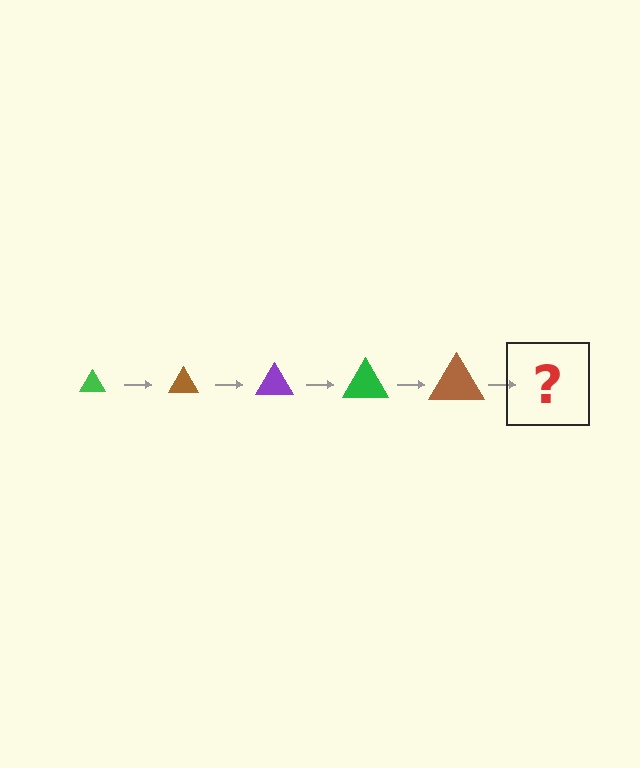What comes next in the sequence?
The next element should be a purple triangle, larger than the previous one.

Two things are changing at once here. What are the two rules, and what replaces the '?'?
The two rules are that the triangle grows larger each step and the color cycles through green, brown, and purple. The '?' should be a purple triangle, larger than the previous one.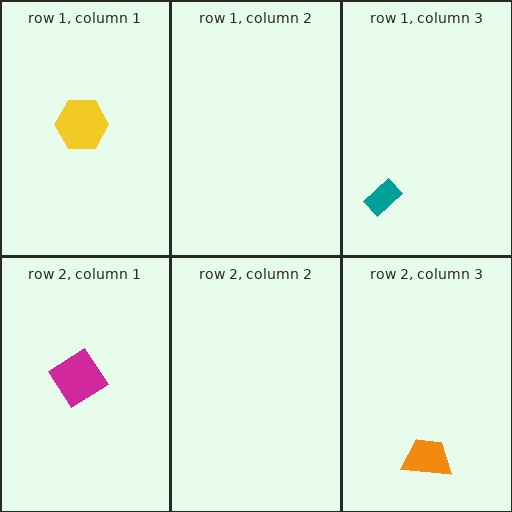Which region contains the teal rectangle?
The row 1, column 3 region.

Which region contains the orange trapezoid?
The row 2, column 3 region.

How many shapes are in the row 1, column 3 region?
1.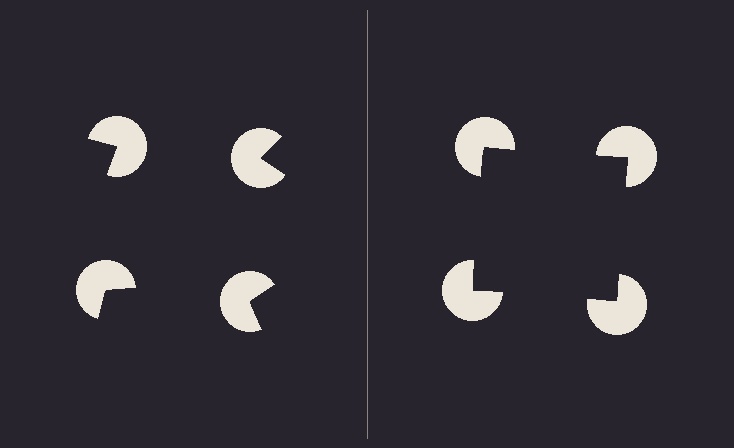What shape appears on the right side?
An illusory square.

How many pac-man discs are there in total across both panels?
8 — 4 on each side.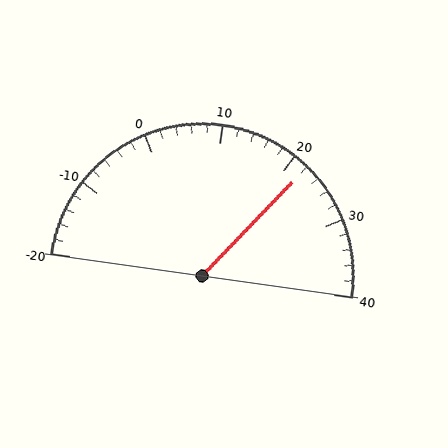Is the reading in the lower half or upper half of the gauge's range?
The reading is in the upper half of the range (-20 to 40).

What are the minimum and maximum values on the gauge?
The gauge ranges from -20 to 40.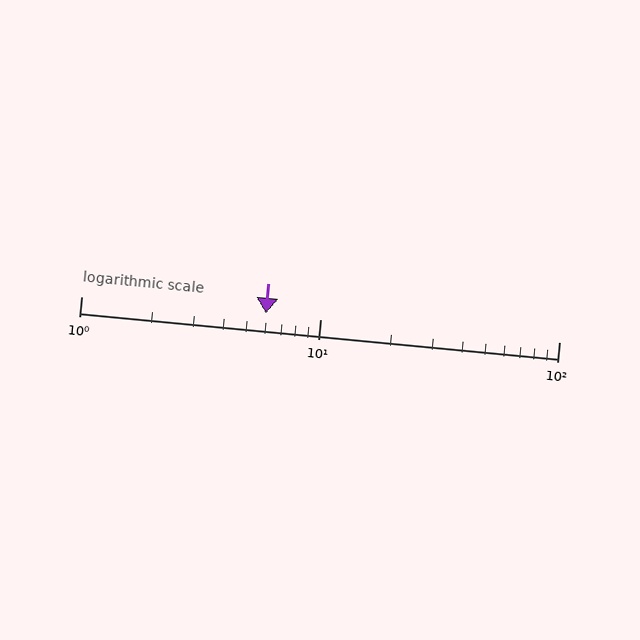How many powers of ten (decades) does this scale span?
The scale spans 2 decades, from 1 to 100.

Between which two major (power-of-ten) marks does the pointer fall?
The pointer is between 1 and 10.